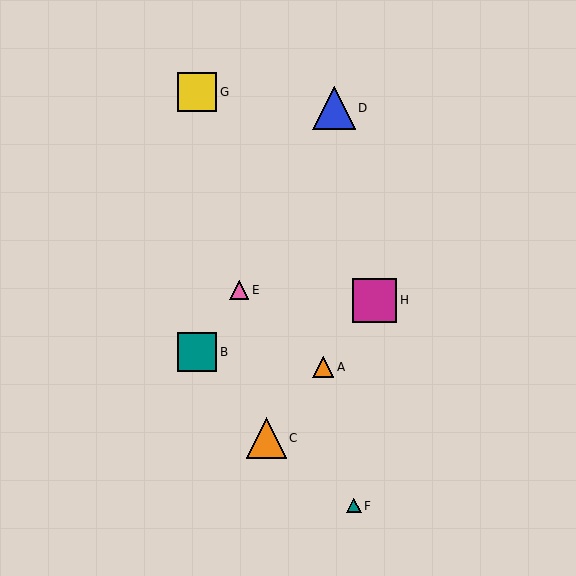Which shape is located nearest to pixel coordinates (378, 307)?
The magenta square (labeled H) at (375, 300) is nearest to that location.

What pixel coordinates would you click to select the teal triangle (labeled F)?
Click at (354, 506) to select the teal triangle F.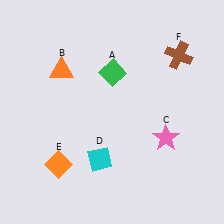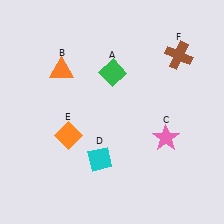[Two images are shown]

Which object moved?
The orange diamond (E) moved up.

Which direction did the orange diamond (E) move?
The orange diamond (E) moved up.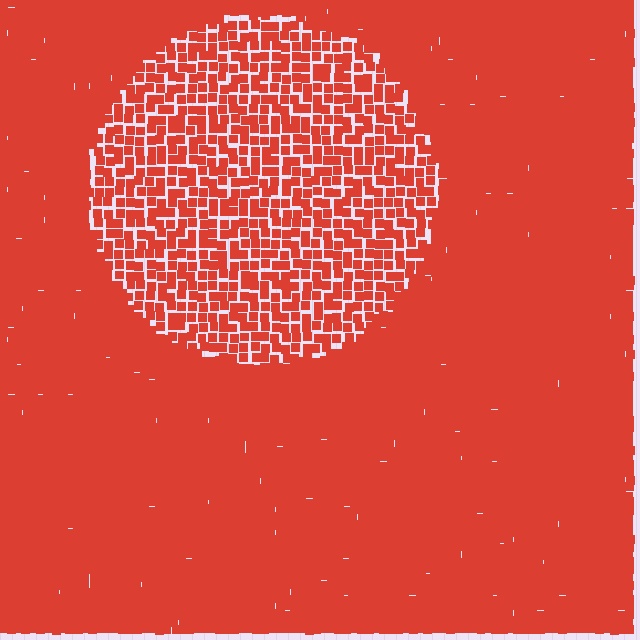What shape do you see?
I see a circle.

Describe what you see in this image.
The image contains small red elements arranged at two different densities. A circle-shaped region is visible where the elements are less densely packed than the surrounding area.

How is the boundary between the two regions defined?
The boundary is defined by a change in element density (approximately 1.9x ratio). All elements are the same color, size, and shape.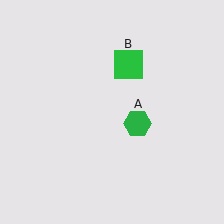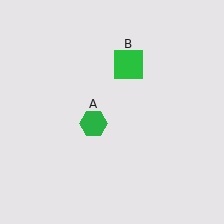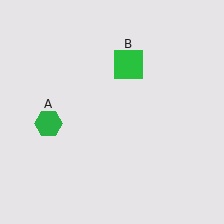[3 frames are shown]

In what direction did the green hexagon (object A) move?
The green hexagon (object A) moved left.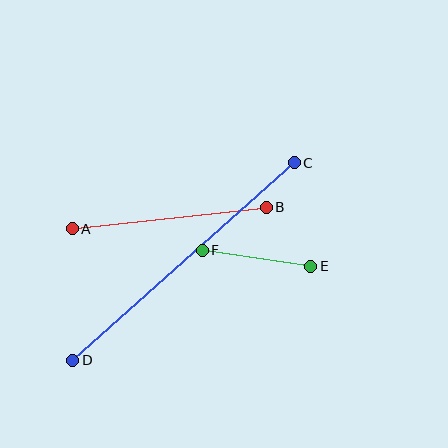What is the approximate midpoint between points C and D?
The midpoint is at approximately (183, 262) pixels.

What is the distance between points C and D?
The distance is approximately 297 pixels.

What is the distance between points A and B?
The distance is approximately 195 pixels.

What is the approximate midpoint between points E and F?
The midpoint is at approximately (257, 258) pixels.